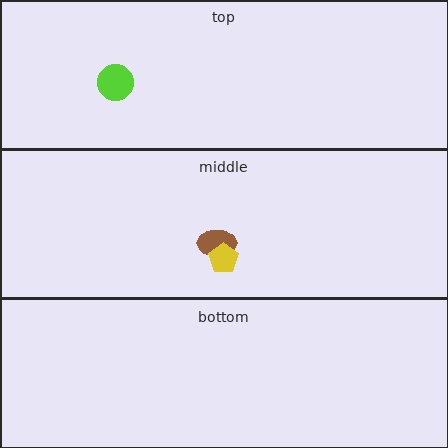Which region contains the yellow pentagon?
The middle region.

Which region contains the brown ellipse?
The middle region.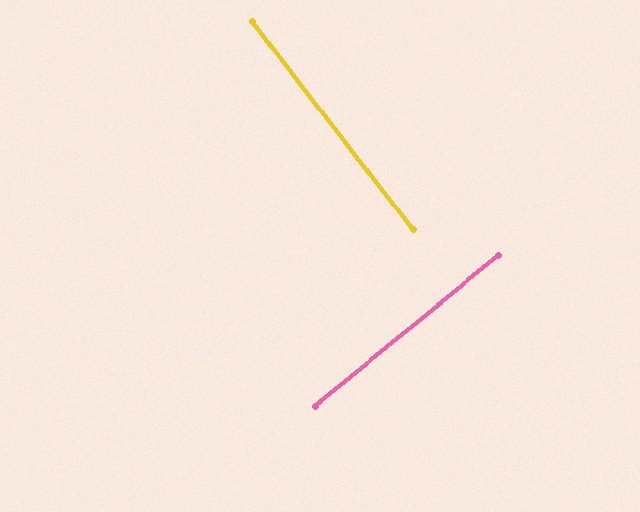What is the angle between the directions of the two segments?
Approximately 88 degrees.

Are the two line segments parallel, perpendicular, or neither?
Perpendicular — they meet at approximately 88°.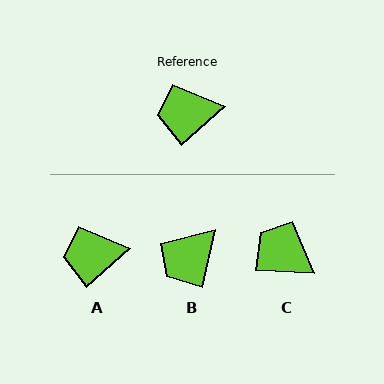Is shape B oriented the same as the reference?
No, it is off by about 35 degrees.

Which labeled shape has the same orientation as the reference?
A.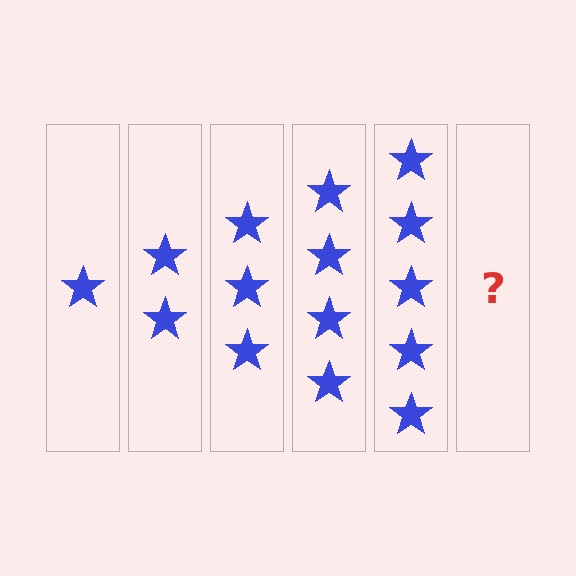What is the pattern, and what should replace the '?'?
The pattern is that each step adds one more star. The '?' should be 6 stars.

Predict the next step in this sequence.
The next step is 6 stars.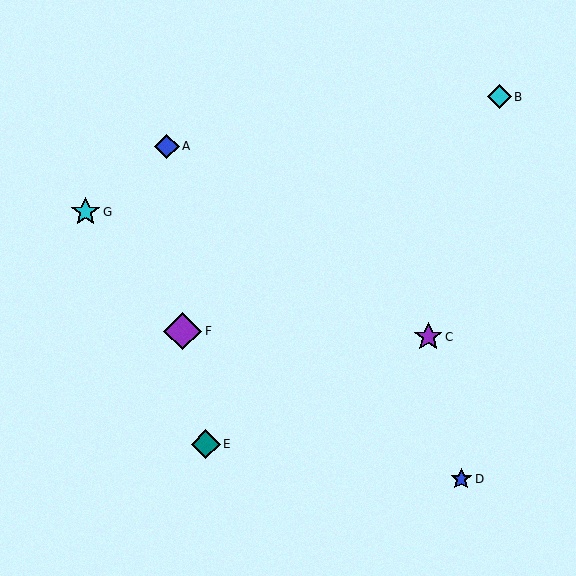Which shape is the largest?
The purple diamond (labeled F) is the largest.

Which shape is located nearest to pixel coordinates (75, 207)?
The cyan star (labeled G) at (86, 212) is nearest to that location.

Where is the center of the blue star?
The center of the blue star is at (461, 479).